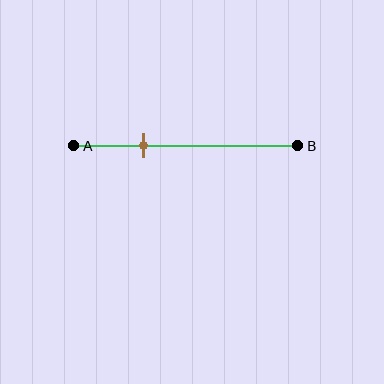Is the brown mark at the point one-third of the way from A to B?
Yes, the mark is approximately at the one-third point.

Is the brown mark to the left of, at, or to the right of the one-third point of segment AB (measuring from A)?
The brown mark is approximately at the one-third point of segment AB.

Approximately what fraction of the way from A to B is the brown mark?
The brown mark is approximately 30% of the way from A to B.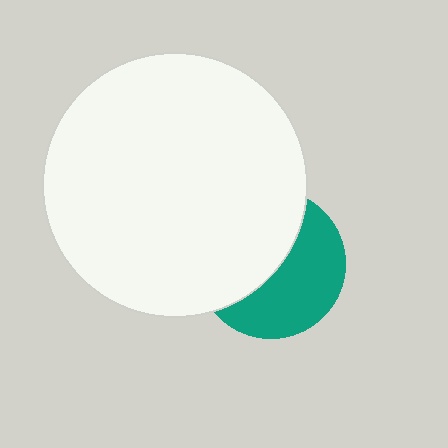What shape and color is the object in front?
The object in front is a white circle.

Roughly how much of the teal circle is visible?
About half of it is visible (roughly 49%).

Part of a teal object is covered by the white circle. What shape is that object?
It is a circle.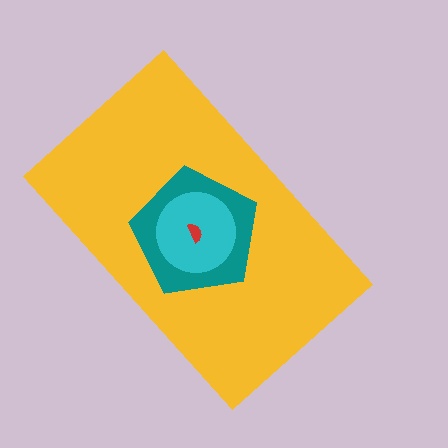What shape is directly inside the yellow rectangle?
The teal pentagon.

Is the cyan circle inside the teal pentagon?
Yes.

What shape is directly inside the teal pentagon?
The cyan circle.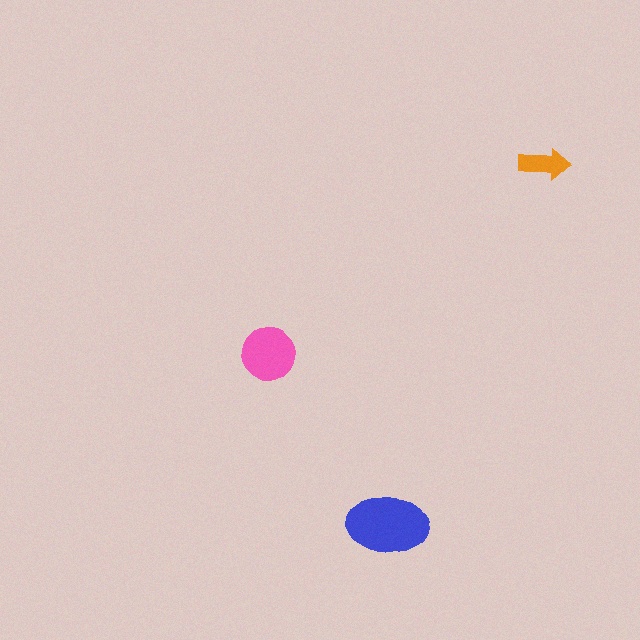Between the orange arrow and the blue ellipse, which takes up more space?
The blue ellipse.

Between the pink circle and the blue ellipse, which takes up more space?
The blue ellipse.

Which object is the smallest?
The orange arrow.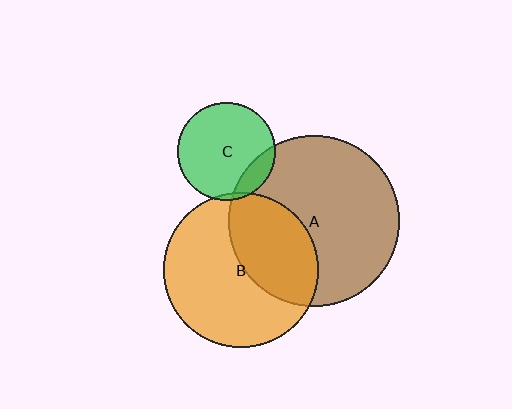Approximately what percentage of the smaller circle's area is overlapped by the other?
Approximately 40%.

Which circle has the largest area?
Circle A (brown).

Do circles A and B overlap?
Yes.